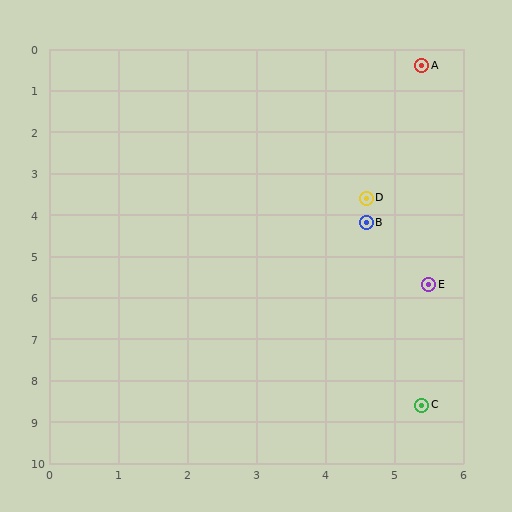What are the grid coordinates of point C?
Point C is at approximately (5.4, 8.6).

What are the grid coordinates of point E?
Point E is at approximately (5.5, 5.7).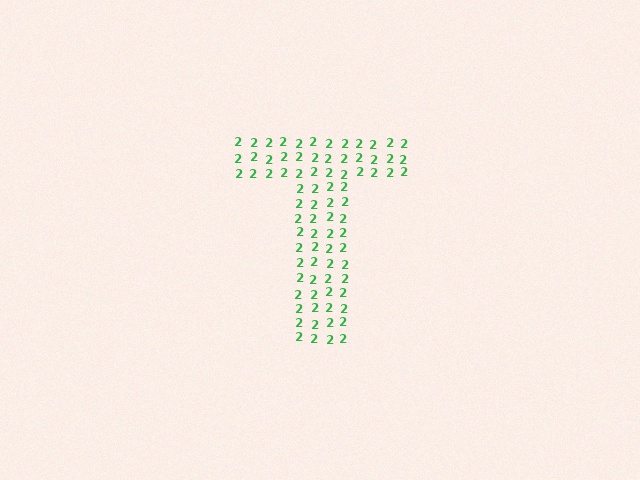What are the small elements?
The small elements are digit 2's.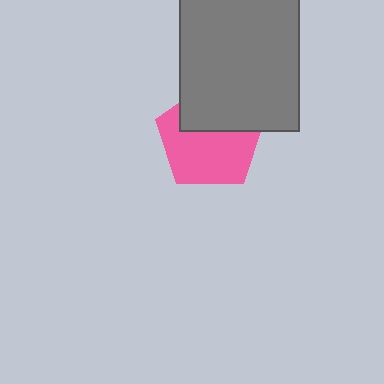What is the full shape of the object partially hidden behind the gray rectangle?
The partially hidden object is a pink pentagon.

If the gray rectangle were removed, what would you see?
You would see the complete pink pentagon.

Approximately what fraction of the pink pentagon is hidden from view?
Roughly 38% of the pink pentagon is hidden behind the gray rectangle.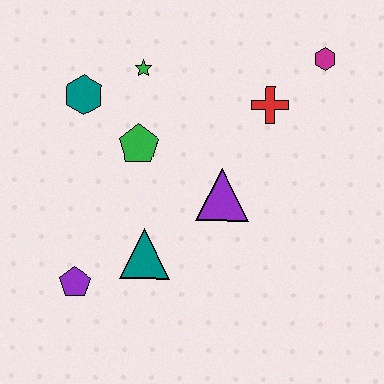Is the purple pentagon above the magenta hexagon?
No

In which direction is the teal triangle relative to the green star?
The teal triangle is below the green star.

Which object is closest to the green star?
The teal hexagon is closest to the green star.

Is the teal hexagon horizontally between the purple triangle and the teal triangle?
No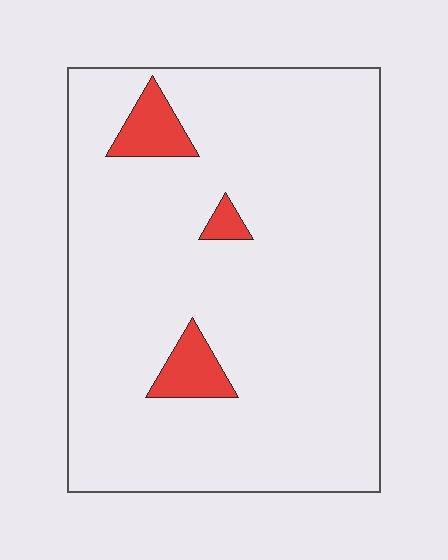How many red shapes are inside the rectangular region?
3.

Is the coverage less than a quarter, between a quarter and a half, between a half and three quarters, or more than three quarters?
Less than a quarter.